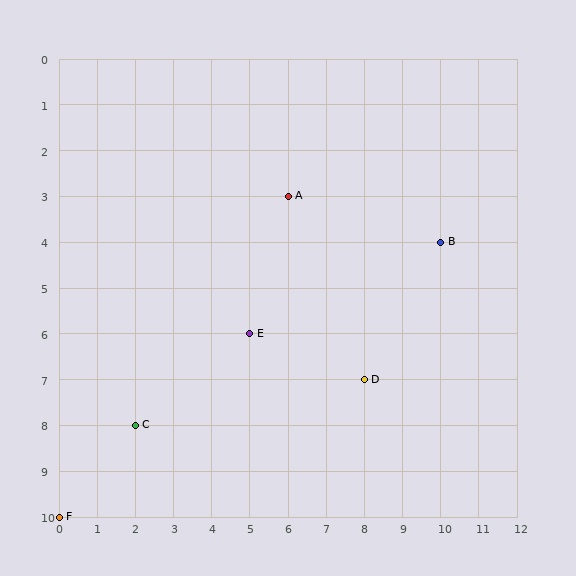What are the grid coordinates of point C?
Point C is at grid coordinates (2, 8).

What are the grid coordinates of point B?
Point B is at grid coordinates (10, 4).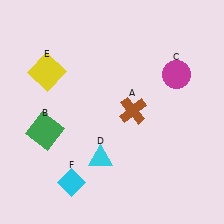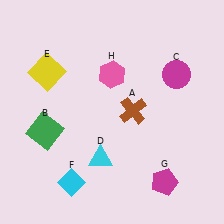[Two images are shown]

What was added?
A magenta pentagon (G), a pink hexagon (H) were added in Image 2.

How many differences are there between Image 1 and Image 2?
There are 2 differences between the two images.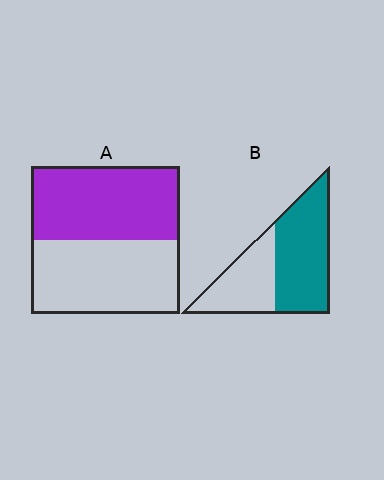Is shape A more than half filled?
Roughly half.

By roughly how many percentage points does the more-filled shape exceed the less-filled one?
By roughly 10 percentage points (B over A).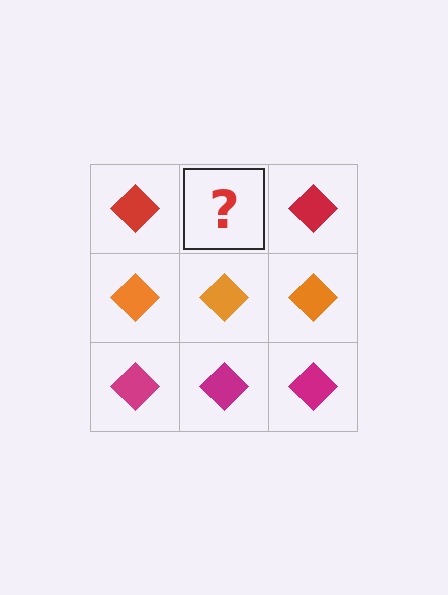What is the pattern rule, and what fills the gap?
The rule is that each row has a consistent color. The gap should be filled with a red diamond.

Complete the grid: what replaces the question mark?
The question mark should be replaced with a red diamond.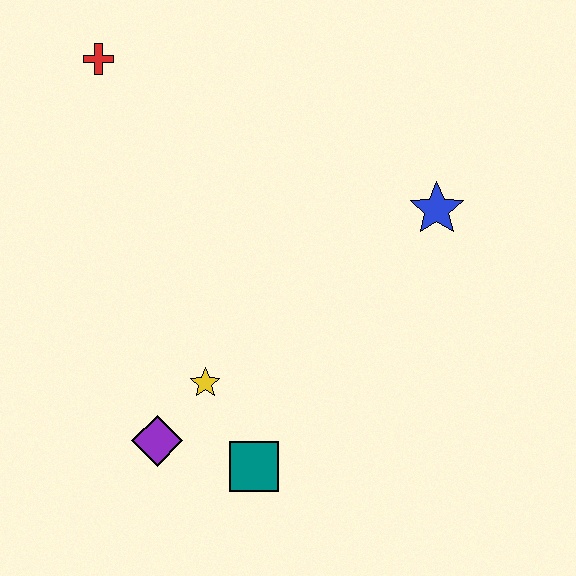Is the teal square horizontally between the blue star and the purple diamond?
Yes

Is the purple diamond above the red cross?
No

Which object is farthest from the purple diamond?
The red cross is farthest from the purple diamond.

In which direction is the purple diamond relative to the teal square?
The purple diamond is to the left of the teal square.